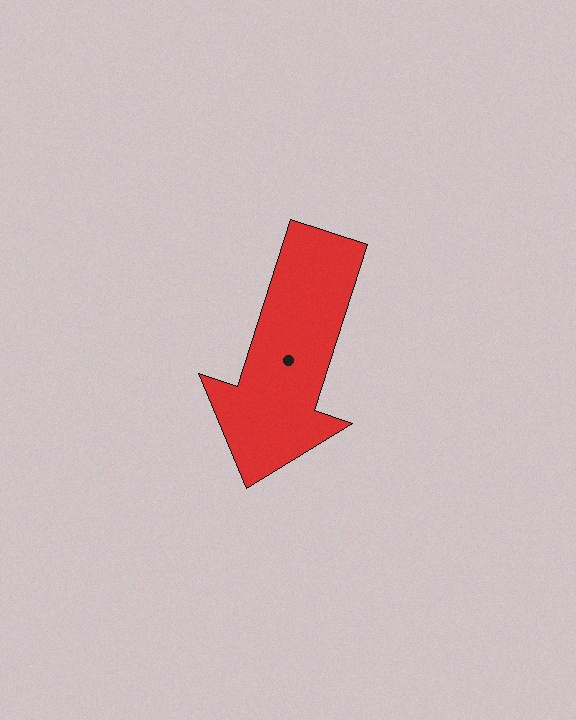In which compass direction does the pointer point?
South.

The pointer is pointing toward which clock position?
Roughly 7 o'clock.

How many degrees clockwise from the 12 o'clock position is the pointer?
Approximately 198 degrees.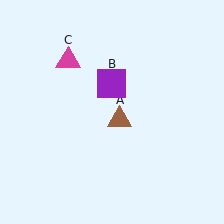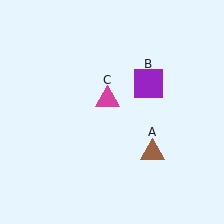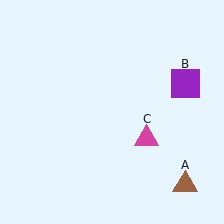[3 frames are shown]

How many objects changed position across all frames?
3 objects changed position: brown triangle (object A), purple square (object B), magenta triangle (object C).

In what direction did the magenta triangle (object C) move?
The magenta triangle (object C) moved down and to the right.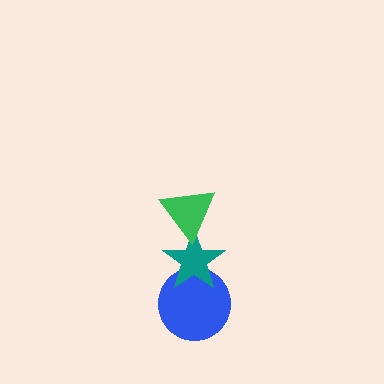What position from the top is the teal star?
The teal star is 2nd from the top.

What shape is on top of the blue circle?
The teal star is on top of the blue circle.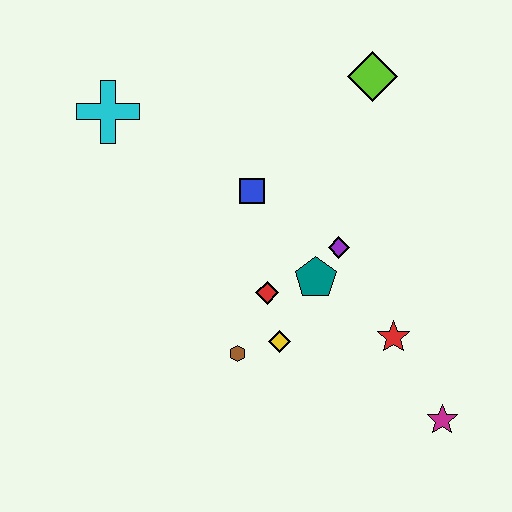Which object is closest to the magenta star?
The red star is closest to the magenta star.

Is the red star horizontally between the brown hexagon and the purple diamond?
No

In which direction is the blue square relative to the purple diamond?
The blue square is to the left of the purple diamond.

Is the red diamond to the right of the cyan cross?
Yes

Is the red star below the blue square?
Yes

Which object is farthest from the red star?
The cyan cross is farthest from the red star.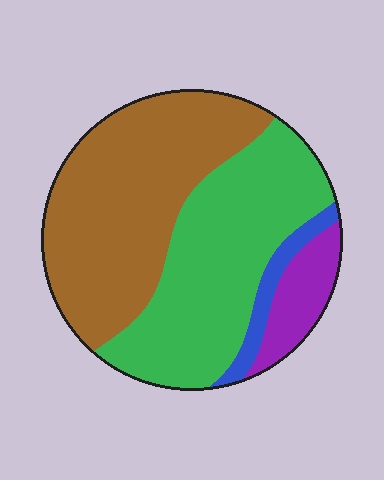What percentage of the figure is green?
Green takes up about two fifths (2/5) of the figure.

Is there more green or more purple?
Green.